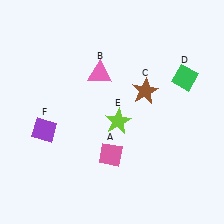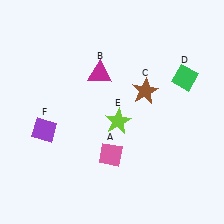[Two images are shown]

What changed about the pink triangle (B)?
In Image 1, B is pink. In Image 2, it changed to magenta.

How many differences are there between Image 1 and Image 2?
There is 1 difference between the two images.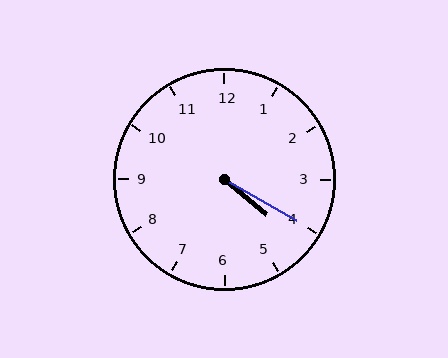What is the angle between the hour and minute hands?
Approximately 10 degrees.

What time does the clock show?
4:20.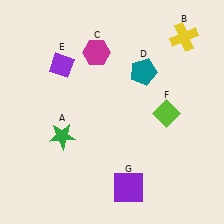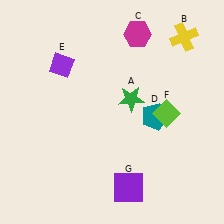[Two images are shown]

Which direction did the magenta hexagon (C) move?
The magenta hexagon (C) moved right.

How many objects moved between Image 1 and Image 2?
3 objects moved between the two images.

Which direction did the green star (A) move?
The green star (A) moved right.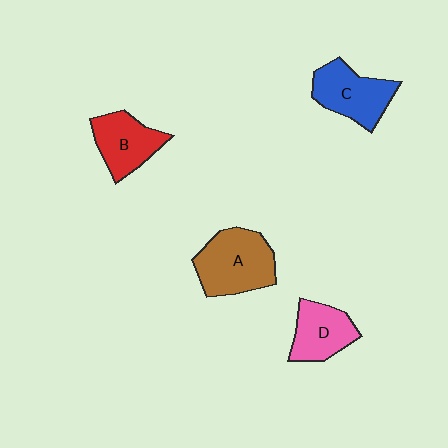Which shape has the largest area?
Shape A (brown).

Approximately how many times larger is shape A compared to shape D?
Approximately 1.4 times.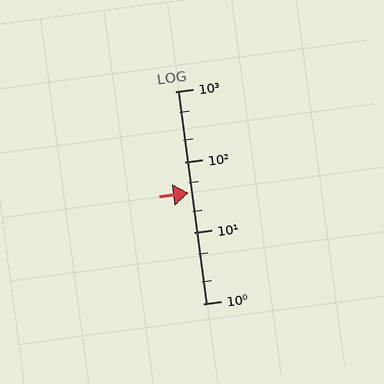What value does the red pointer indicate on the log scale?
The pointer indicates approximately 36.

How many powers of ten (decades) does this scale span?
The scale spans 3 decades, from 1 to 1000.